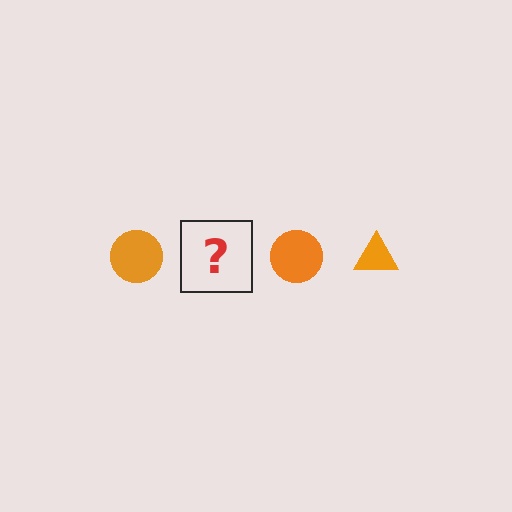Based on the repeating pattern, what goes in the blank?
The blank should be an orange triangle.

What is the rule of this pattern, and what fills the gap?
The rule is that the pattern cycles through circle, triangle shapes in orange. The gap should be filled with an orange triangle.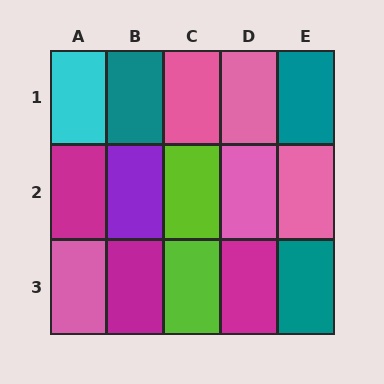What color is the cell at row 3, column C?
Lime.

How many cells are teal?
3 cells are teal.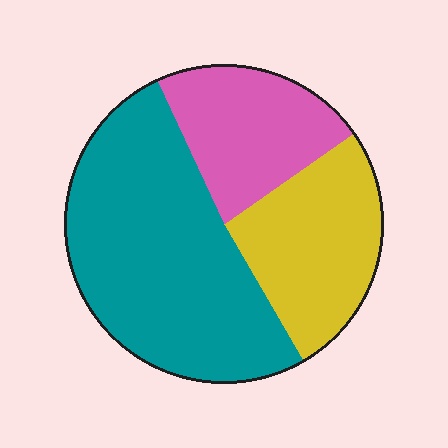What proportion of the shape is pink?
Pink covers roughly 20% of the shape.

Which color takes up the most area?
Teal, at roughly 50%.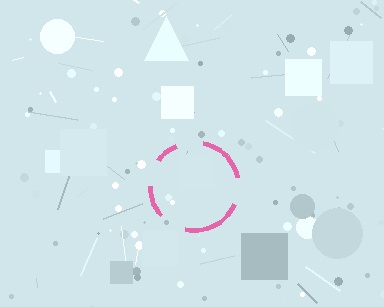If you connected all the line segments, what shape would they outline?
They would outline a circle.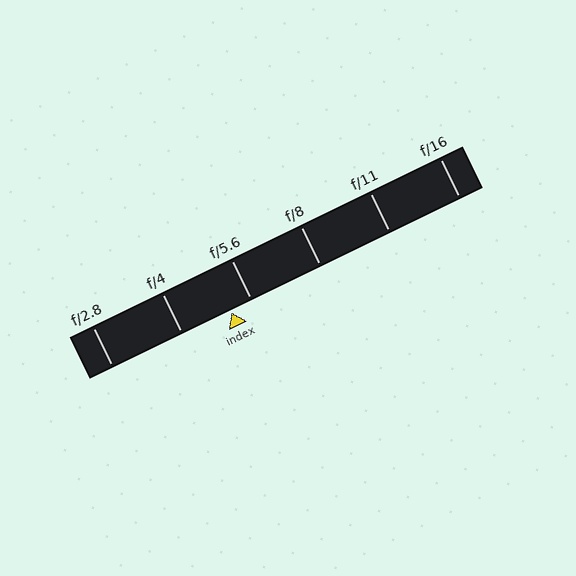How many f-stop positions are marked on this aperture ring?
There are 6 f-stop positions marked.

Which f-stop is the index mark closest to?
The index mark is closest to f/5.6.